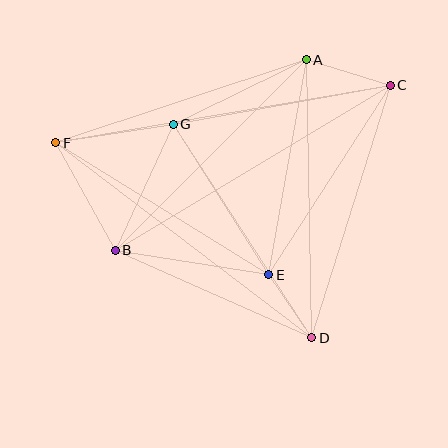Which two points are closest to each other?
Points D and E are closest to each other.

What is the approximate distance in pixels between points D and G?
The distance between D and G is approximately 254 pixels.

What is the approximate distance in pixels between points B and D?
The distance between B and D is approximately 215 pixels.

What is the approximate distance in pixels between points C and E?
The distance between C and E is approximately 225 pixels.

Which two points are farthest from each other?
Points C and F are farthest from each other.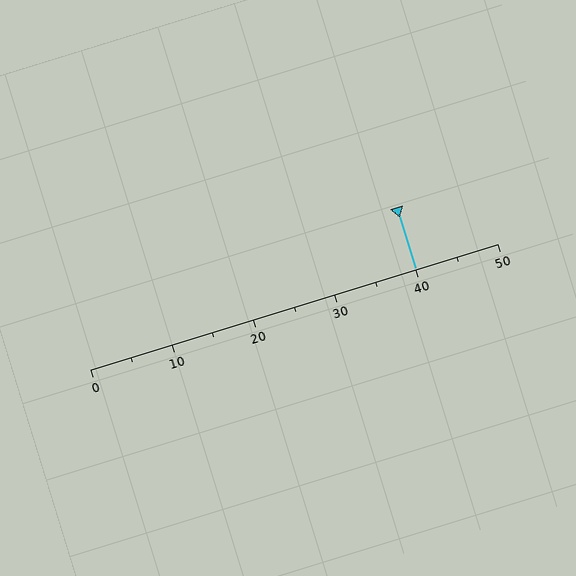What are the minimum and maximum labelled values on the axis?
The axis runs from 0 to 50.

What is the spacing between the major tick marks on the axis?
The major ticks are spaced 10 apart.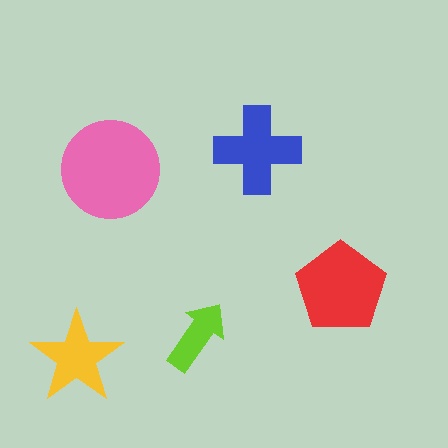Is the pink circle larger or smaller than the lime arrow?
Larger.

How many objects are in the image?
There are 5 objects in the image.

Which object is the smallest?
The lime arrow.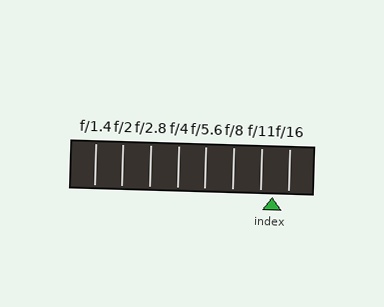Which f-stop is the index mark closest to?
The index mark is closest to f/11.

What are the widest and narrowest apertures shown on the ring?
The widest aperture shown is f/1.4 and the narrowest is f/16.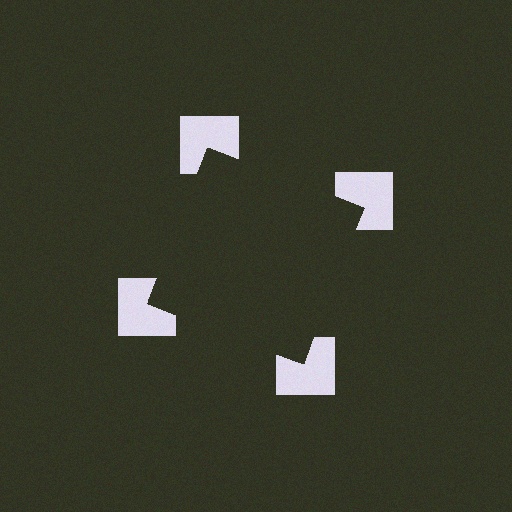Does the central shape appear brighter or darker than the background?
It typically appears slightly darker than the background, even though no actual brightness change is drawn.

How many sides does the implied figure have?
4 sides.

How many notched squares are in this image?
There are 4 — one at each vertex of the illusory square.